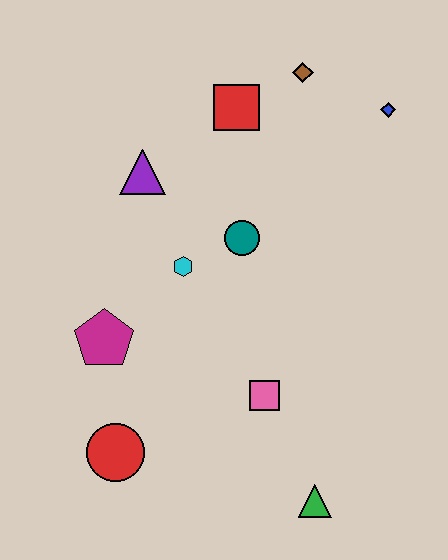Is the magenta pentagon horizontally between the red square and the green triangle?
No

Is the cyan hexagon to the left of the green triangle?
Yes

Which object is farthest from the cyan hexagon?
The green triangle is farthest from the cyan hexagon.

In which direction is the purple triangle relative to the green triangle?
The purple triangle is above the green triangle.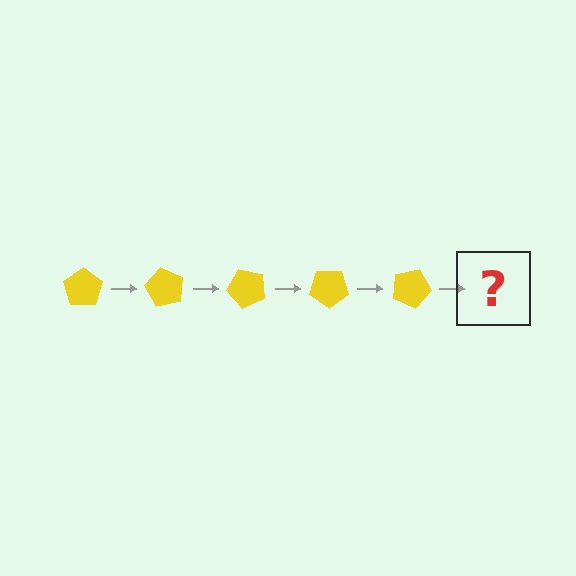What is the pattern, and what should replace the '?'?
The pattern is that the pentagon rotates 60 degrees each step. The '?' should be a yellow pentagon rotated 300 degrees.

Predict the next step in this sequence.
The next step is a yellow pentagon rotated 300 degrees.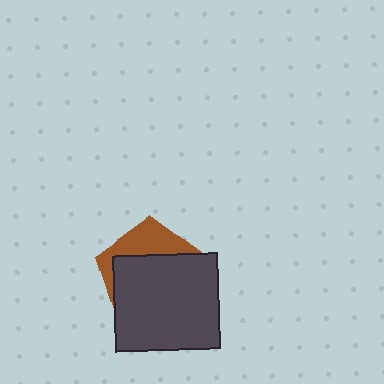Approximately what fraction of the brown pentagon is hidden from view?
Roughly 68% of the brown pentagon is hidden behind the dark gray rectangle.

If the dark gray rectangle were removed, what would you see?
You would see the complete brown pentagon.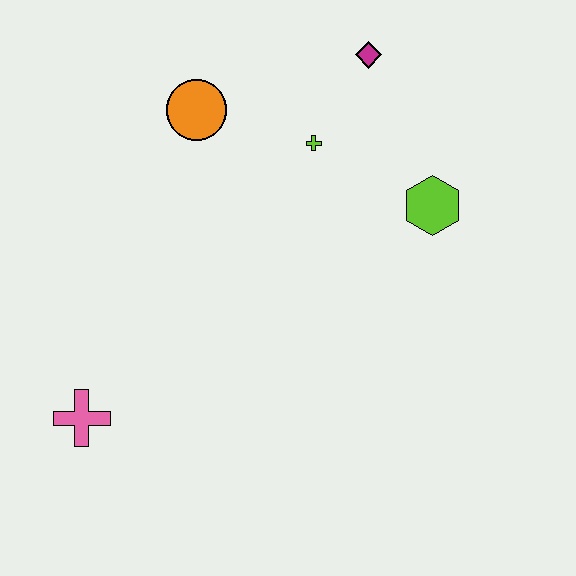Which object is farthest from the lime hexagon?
The pink cross is farthest from the lime hexagon.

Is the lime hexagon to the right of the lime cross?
Yes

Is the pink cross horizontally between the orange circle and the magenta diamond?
No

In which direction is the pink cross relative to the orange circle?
The pink cross is below the orange circle.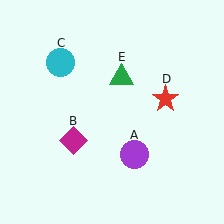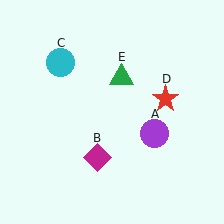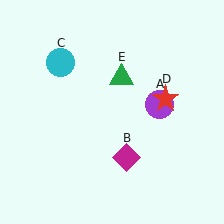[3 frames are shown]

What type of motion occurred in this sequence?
The purple circle (object A), magenta diamond (object B) rotated counterclockwise around the center of the scene.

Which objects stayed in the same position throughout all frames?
Cyan circle (object C) and red star (object D) and green triangle (object E) remained stationary.